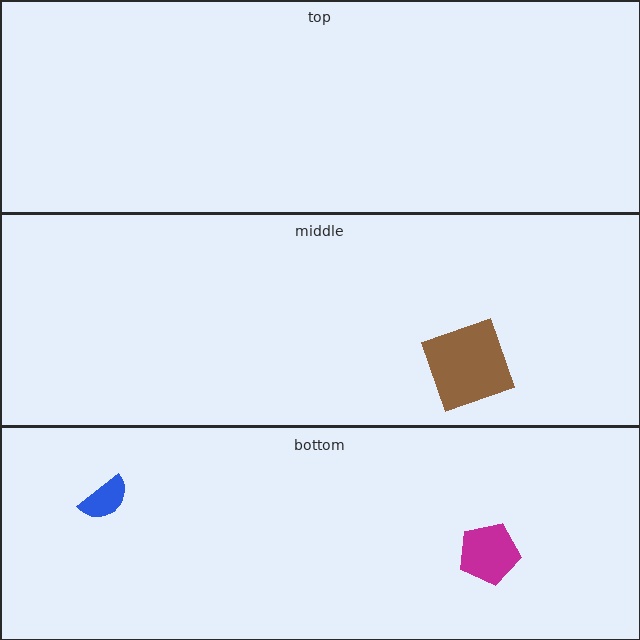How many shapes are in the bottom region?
2.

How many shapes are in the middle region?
1.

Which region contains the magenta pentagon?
The bottom region.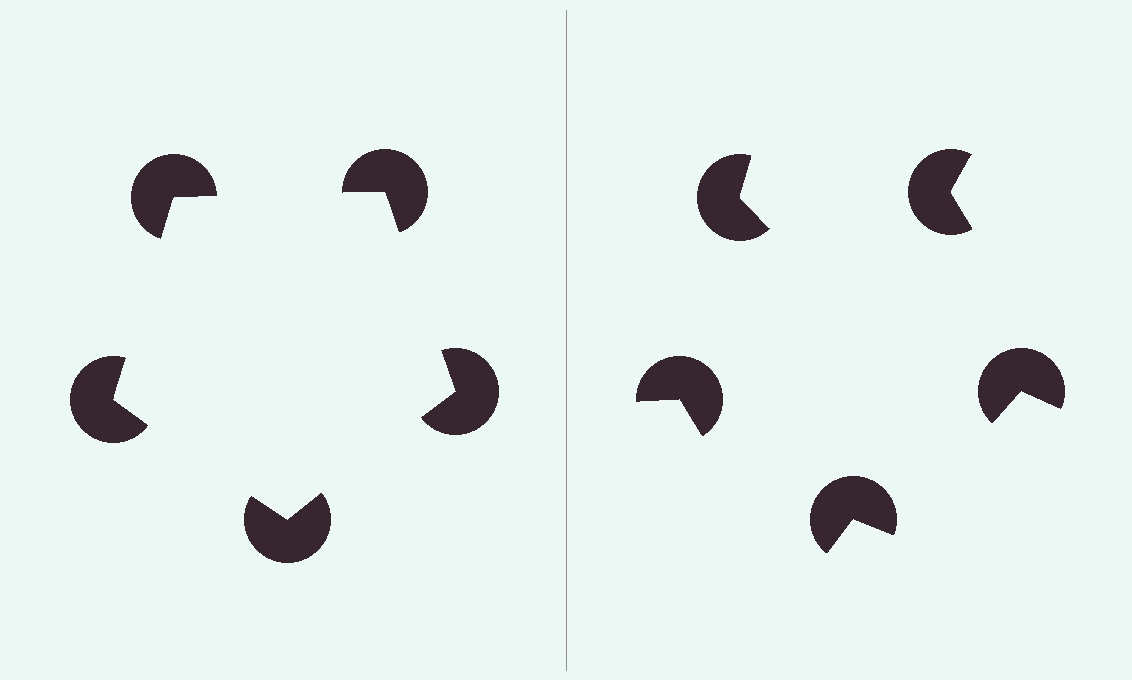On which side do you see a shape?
An illusory pentagon appears on the left side. On the right side the wedge cuts are rotated, so no coherent shape forms.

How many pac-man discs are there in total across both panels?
10 — 5 on each side.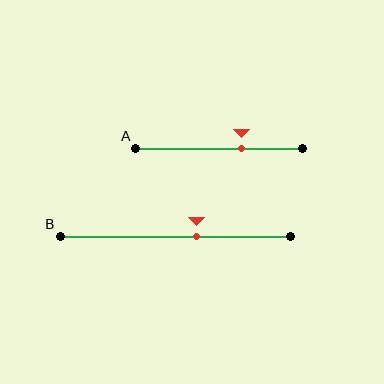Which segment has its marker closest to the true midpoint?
Segment B has its marker closest to the true midpoint.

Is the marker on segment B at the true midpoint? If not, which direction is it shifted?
No, the marker on segment B is shifted to the right by about 9% of the segment length.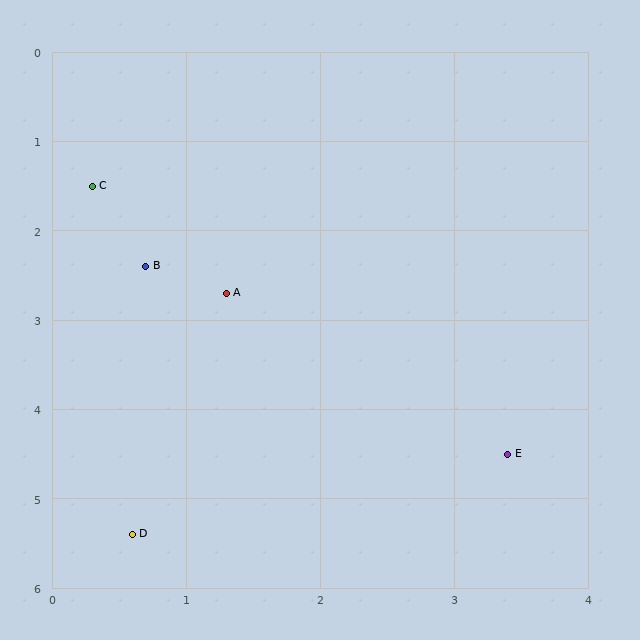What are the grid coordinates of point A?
Point A is at approximately (1.3, 2.7).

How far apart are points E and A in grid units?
Points E and A are about 2.8 grid units apart.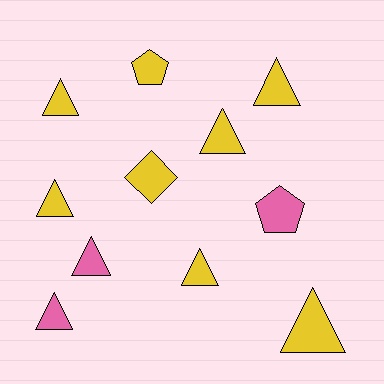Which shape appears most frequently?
Triangle, with 8 objects.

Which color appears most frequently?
Yellow, with 8 objects.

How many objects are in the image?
There are 11 objects.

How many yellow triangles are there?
There are 6 yellow triangles.